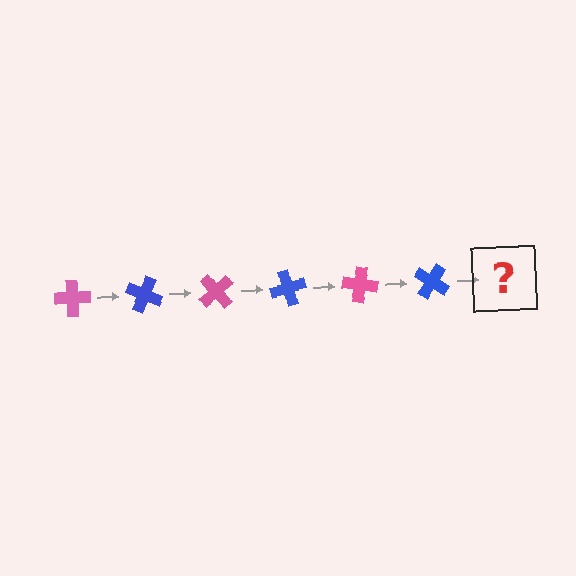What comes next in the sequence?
The next element should be a pink cross, rotated 150 degrees from the start.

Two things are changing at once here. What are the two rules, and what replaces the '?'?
The two rules are that it rotates 25 degrees each step and the color cycles through pink and blue. The '?' should be a pink cross, rotated 150 degrees from the start.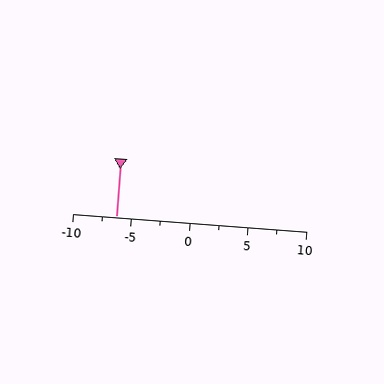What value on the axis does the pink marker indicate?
The marker indicates approximately -6.2.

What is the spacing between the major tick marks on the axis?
The major ticks are spaced 5 apart.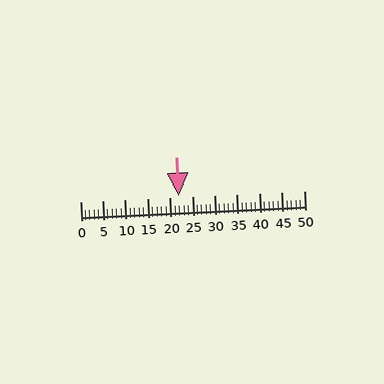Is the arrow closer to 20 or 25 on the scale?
The arrow is closer to 20.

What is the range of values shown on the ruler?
The ruler shows values from 0 to 50.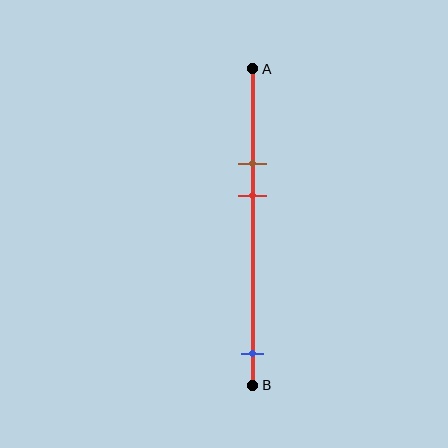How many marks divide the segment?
There are 3 marks dividing the segment.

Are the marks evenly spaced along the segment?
No, the marks are not evenly spaced.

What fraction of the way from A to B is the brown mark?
The brown mark is approximately 30% (0.3) of the way from A to B.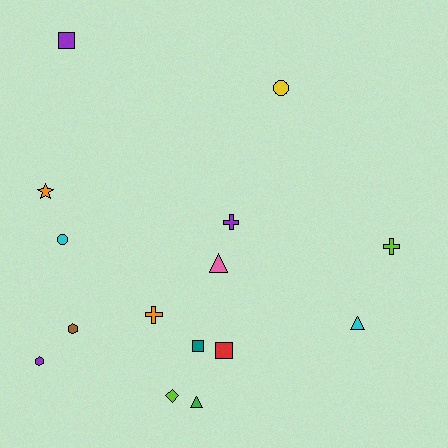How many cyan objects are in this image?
There are 2 cyan objects.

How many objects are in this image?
There are 15 objects.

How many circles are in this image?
There are 2 circles.